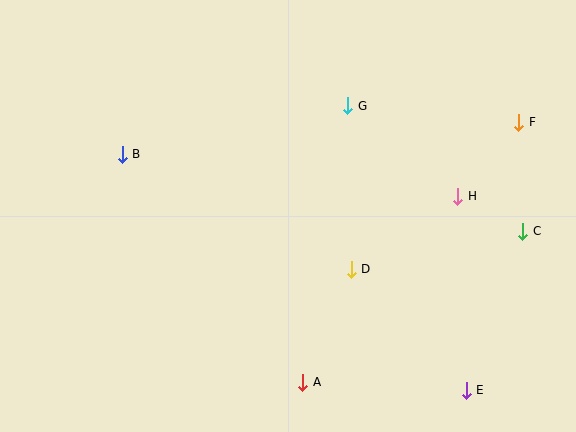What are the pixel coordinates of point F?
Point F is at (519, 122).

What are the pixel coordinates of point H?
Point H is at (458, 197).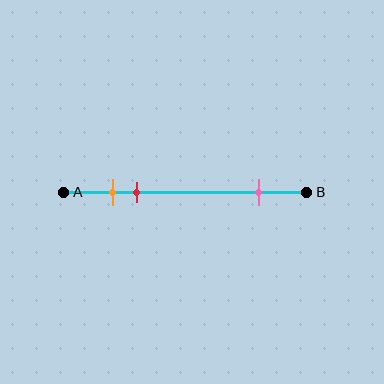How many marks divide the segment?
There are 3 marks dividing the segment.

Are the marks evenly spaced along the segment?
No, the marks are not evenly spaced.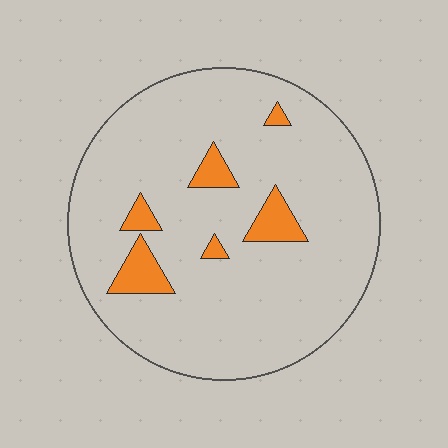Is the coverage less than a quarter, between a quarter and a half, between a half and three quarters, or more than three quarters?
Less than a quarter.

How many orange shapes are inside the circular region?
6.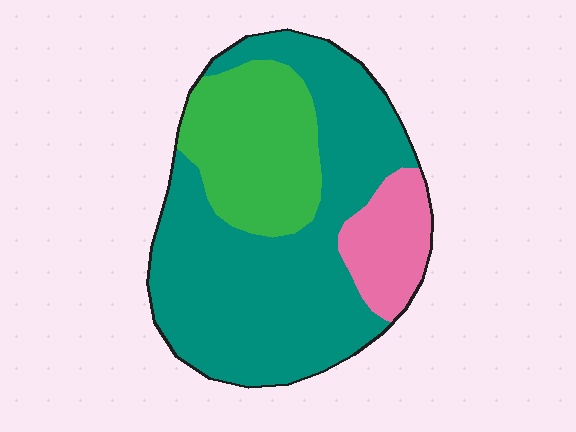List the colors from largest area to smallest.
From largest to smallest: teal, green, pink.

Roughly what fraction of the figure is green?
Green takes up between a sixth and a third of the figure.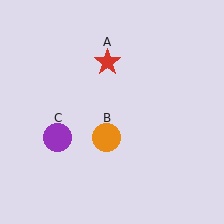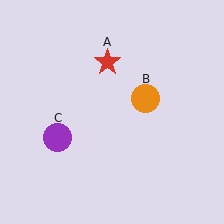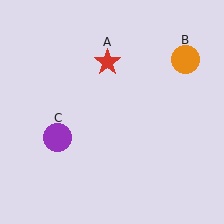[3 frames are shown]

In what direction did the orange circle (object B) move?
The orange circle (object B) moved up and to the right.